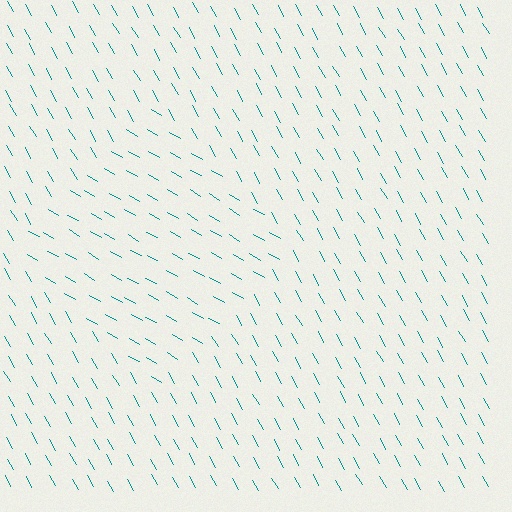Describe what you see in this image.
The image is filled with small teal line segments. A diamond region in the image has lines oriented differently from the surrounding lines, creating a visible texture boundary.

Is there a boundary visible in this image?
Yes, there is a texture boundary formed by a change in line orientation.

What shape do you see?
I see a diamond.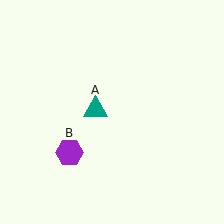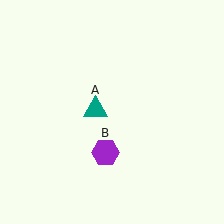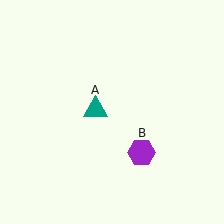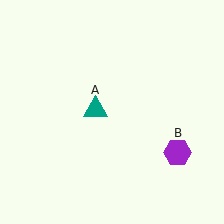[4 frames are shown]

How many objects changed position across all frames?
1 object changed position: purple hexagon (object B).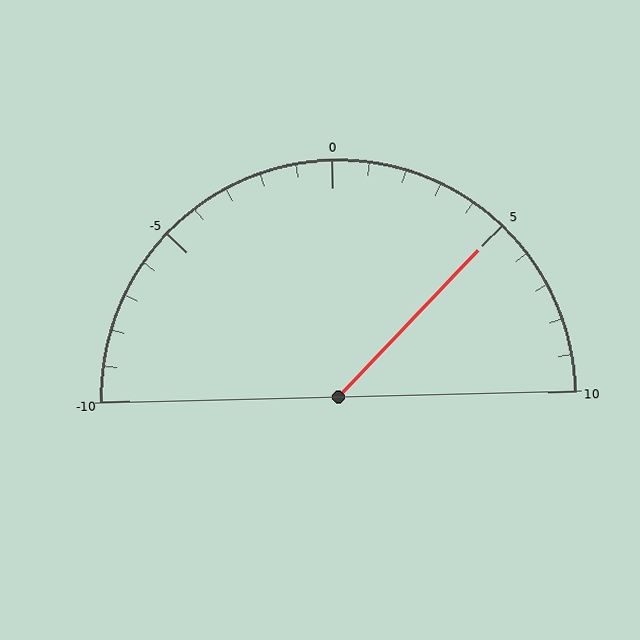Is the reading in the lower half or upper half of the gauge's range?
The reading is in the upper half of the range (-10 to 10).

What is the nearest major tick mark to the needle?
The nearest major tick mark is 5.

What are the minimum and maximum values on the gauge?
The gauge ranges from -10 to 10.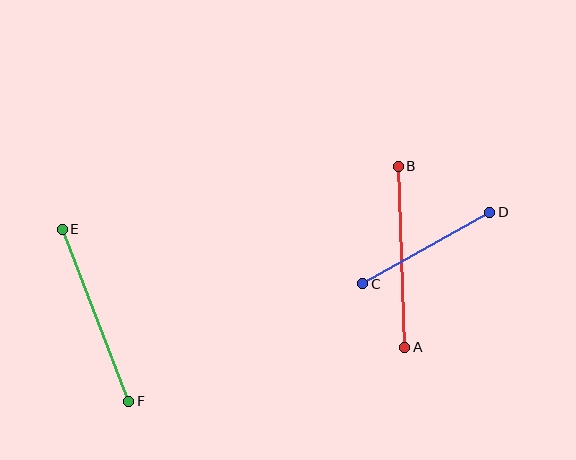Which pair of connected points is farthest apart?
Points E and F are farthest apart.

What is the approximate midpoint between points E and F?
The midpoint is at approximately (95, 315) pixels.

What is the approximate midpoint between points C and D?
The midpoint is at approximately (426, 248) pixels.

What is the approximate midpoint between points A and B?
The midpoint is at approximately (401, 257) pixels.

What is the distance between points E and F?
The distance is approximately 185 pixels.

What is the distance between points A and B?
The distance is approximately 181 pixels.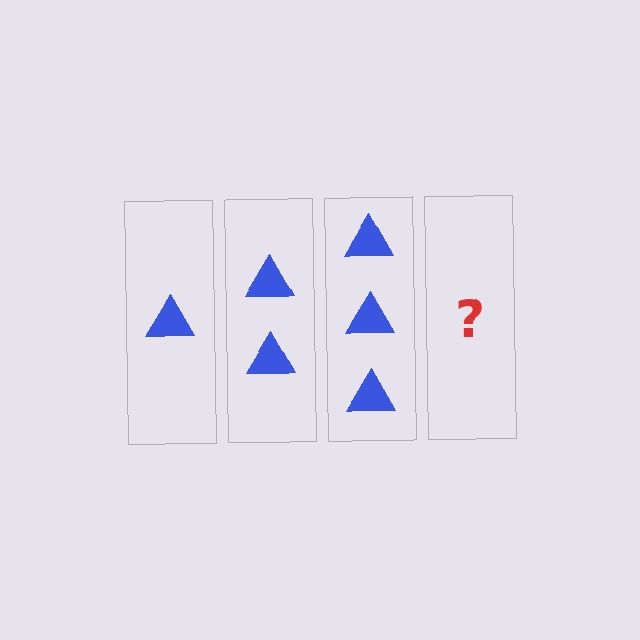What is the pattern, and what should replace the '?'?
The pattern is that each step adds one more triangle. The '?' should be 4 triangles.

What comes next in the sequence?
The next element should be 4 triangles.